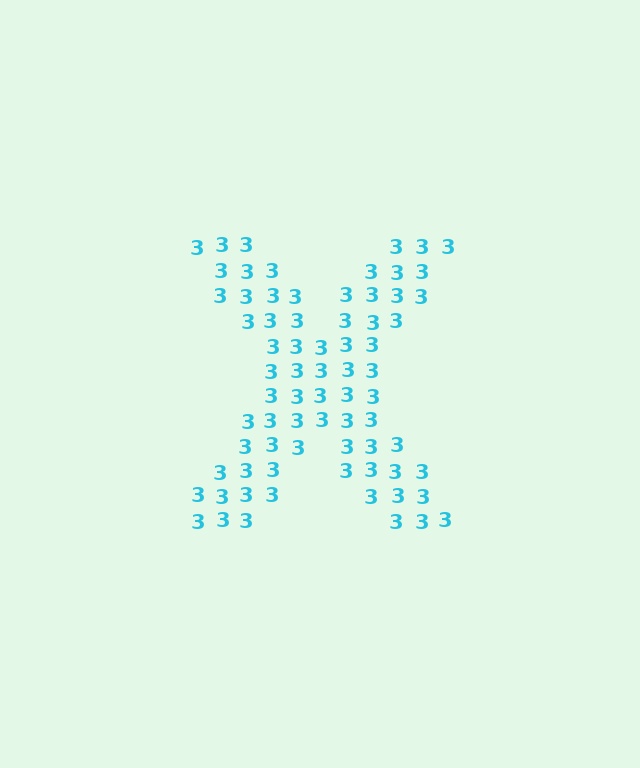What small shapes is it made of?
It is made of small digit 3's.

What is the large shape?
The large shape is the letter X.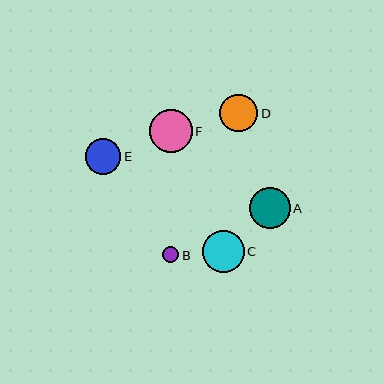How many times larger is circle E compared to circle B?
Circle E is approximately 2.2 times the size of circle B.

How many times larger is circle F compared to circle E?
Circle F is approximately 1.2 times the size of circle E.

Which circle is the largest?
Circle F is the largest with a size of approximately 43 pixels.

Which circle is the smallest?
Circle B is the smallest with a size of approximately 16 pixels.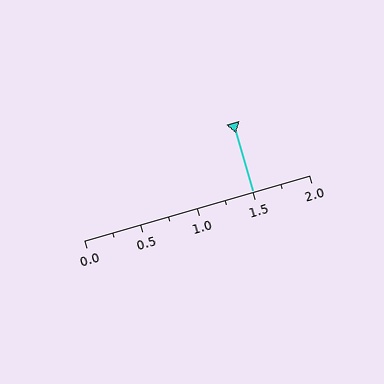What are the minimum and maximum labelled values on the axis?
The axis runs from 0.0 to 2.0.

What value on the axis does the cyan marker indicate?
The marker indicates approximately 1.5.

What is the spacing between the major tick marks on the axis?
The major ticks are spaced 0.5 apart.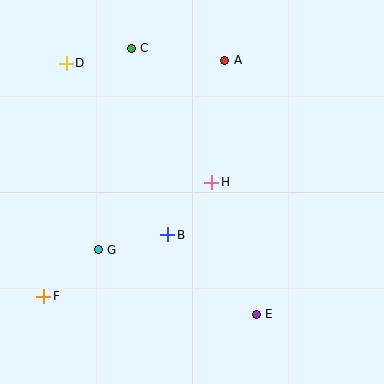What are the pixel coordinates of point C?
Point C is at (131, 48).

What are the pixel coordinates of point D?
Point D is at (66, 63).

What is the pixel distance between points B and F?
The distance between B and F is 139 pixels.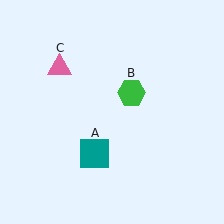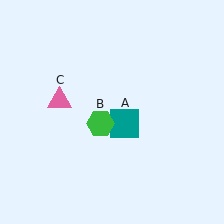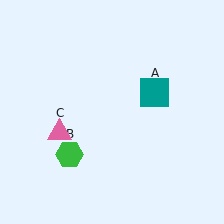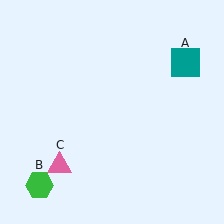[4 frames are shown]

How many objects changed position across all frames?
3 objects changed position: teal square (object A), green hexagon (object B), pink triangle (object C).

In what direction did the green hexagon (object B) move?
The green hexagon (object B) moved down and to the left.